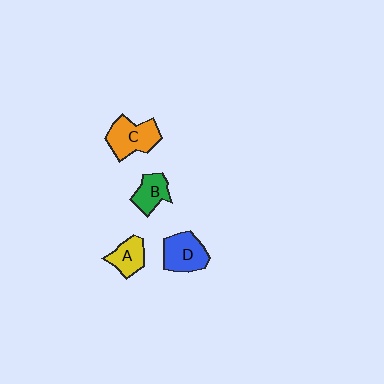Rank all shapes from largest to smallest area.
From largest to smallest: C (orange), D (blue), A (yellow), B (green).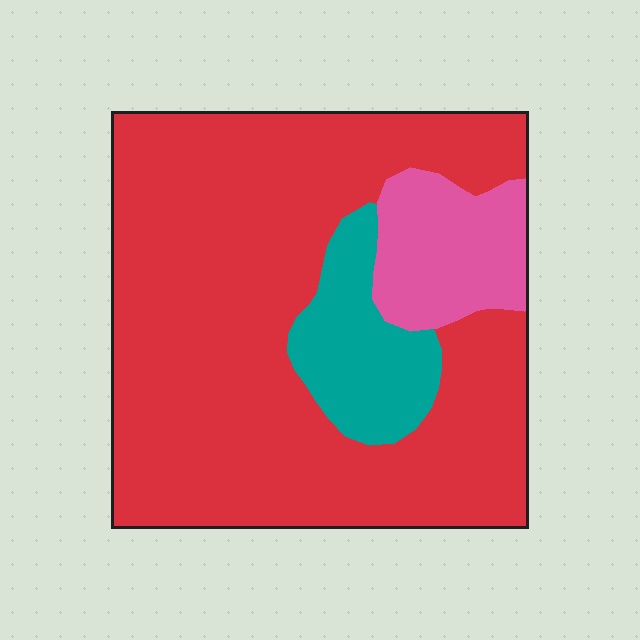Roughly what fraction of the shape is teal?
Teal covers roughly 10% of the shape.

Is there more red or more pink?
Red.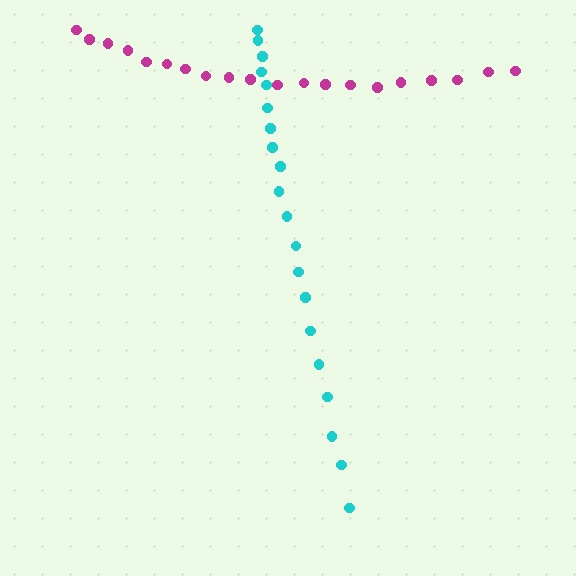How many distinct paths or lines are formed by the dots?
There are 2 distinct paths.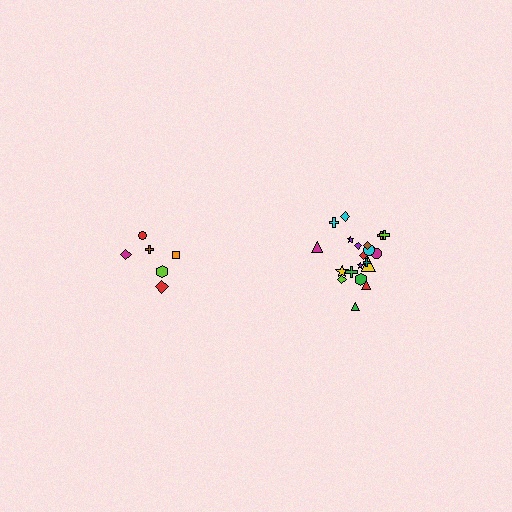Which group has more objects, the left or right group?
The right group.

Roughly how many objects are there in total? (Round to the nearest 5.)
Roughly 30 objects in total.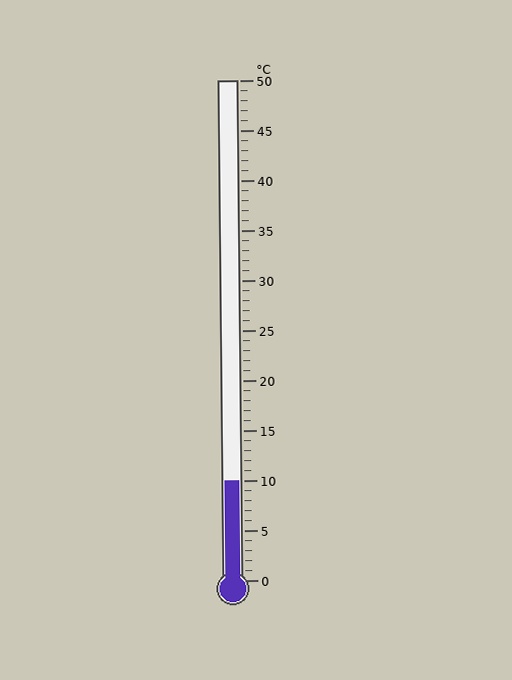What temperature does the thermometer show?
The thermometer shows approximately 10°C.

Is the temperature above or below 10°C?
The temperature is at 10°C.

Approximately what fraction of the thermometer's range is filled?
The thermometer is filled to approximately 20% of its range.